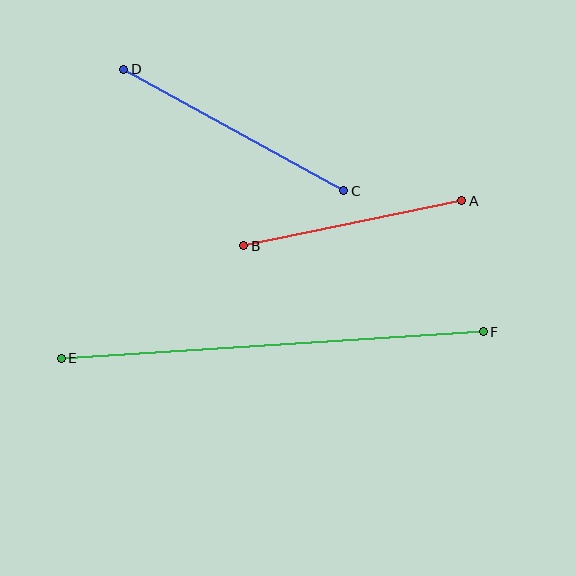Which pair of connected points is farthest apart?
Points E and F are farthest apart.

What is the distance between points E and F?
The distance is approximately 423 pixels.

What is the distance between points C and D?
The distance is approximately 251 pixels.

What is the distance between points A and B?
The distance is approximately 223 pixels.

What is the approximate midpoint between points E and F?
The midpoint is at approximately (272, 345) pixels.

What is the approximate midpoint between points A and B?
The midpoint is at approximately (353, 223) pixels.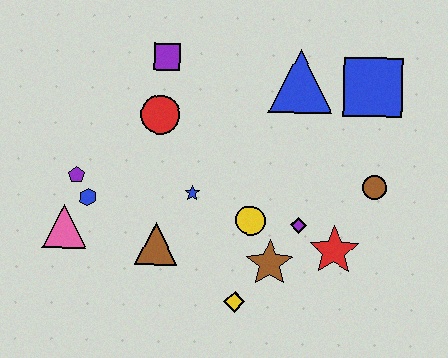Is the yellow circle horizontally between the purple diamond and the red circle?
Yes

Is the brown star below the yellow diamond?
No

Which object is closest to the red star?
The purple diamond is closest to the red star.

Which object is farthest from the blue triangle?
The pink triangle is farthest from the blue triangle.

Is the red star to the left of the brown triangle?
No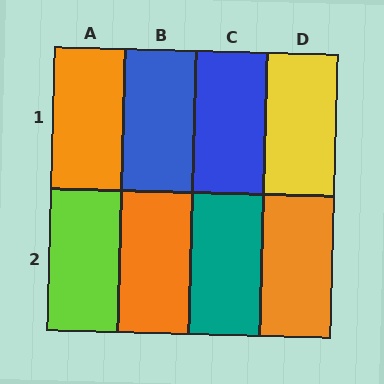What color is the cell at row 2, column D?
Orange.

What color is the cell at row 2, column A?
Lime.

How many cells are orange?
3 cells are orange.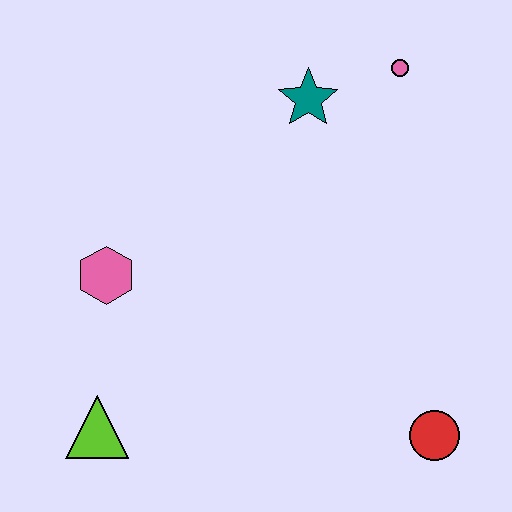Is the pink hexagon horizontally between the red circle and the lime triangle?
Yes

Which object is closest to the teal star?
The pink circle is closest to the teal star.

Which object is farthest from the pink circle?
The lime triangle is farthest from the pink circle.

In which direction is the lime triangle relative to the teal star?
The lime triangle is below the teal star.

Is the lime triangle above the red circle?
Yes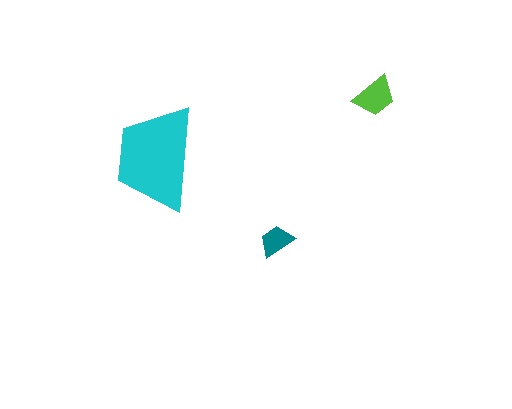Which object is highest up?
The lime trapezoid is topmost.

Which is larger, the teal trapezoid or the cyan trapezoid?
The cyan one.